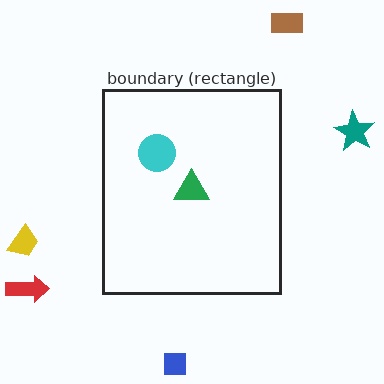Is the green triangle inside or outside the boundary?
Inside.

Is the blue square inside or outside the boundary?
Outside.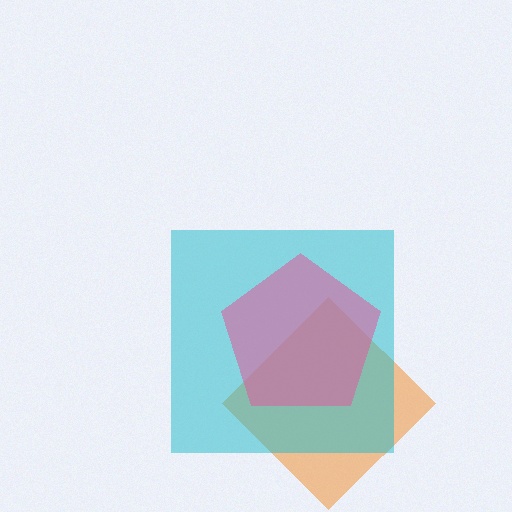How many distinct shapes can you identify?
There are 3 distinct shapes: an orange diamond, a cyan square, a pink pentagon.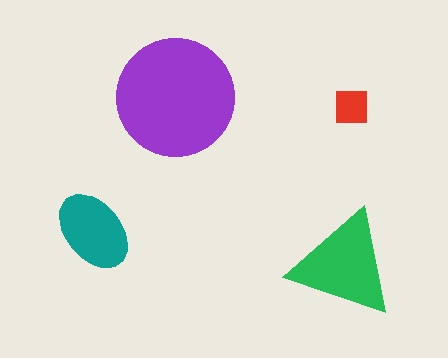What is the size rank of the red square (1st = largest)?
4th.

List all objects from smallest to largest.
The red square, the teal ellipse, the green triangle, the purple circle.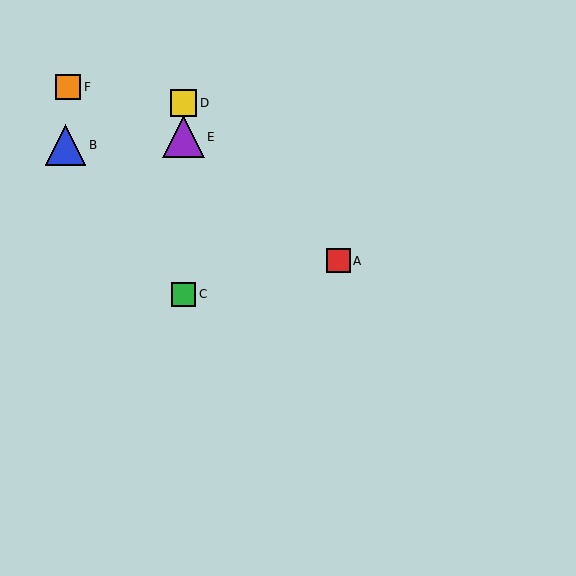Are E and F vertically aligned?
No, E is at x≈184 and F is at x≈68.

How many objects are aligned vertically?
3 objects (C, D, E) are aligned vertically.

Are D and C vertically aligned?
Yes, both are at x≈184.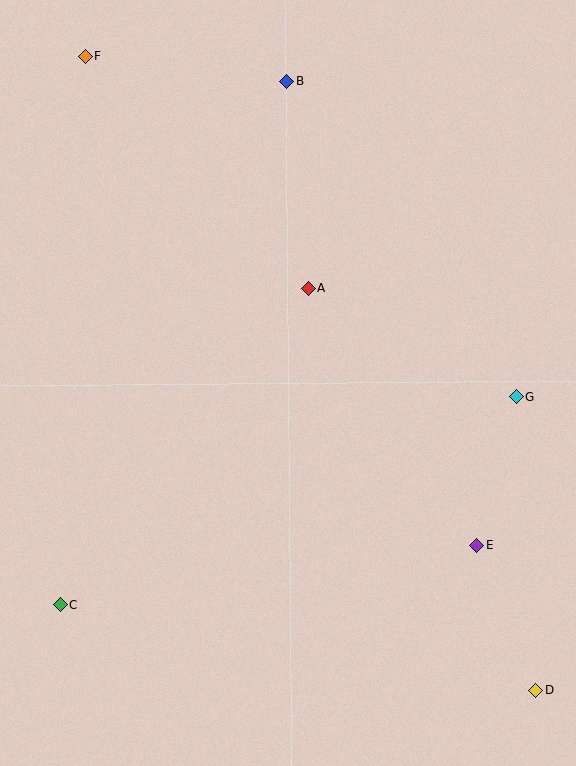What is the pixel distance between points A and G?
The distance between A and G is 235 pixels.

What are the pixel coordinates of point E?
Point E is at (477, 546).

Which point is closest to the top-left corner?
Point F is closest to the top-left corner.